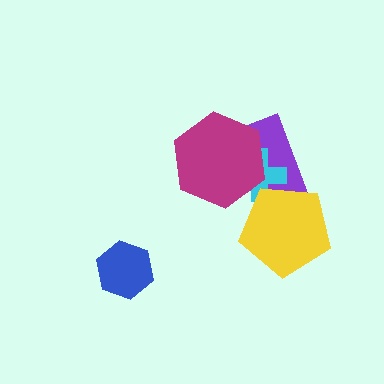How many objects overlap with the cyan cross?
3 objects overlap with the cyan cross.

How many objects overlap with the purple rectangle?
3 objects overlap with the purple rectangle.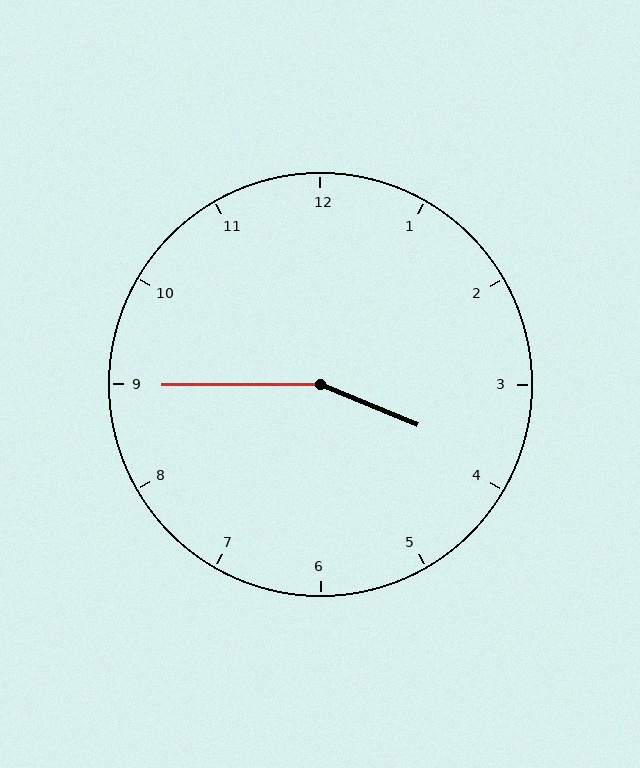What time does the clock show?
3:45.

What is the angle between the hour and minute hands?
Approximately 158 degrees.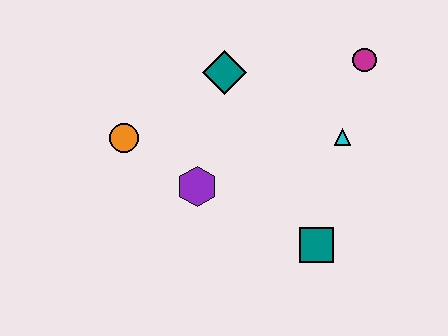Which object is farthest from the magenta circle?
The orange circle is farthest from the magenta circle.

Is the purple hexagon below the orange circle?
Yes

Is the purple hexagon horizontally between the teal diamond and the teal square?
No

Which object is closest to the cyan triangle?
The magenta circle is closest to the cyan triangle.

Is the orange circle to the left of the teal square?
Yes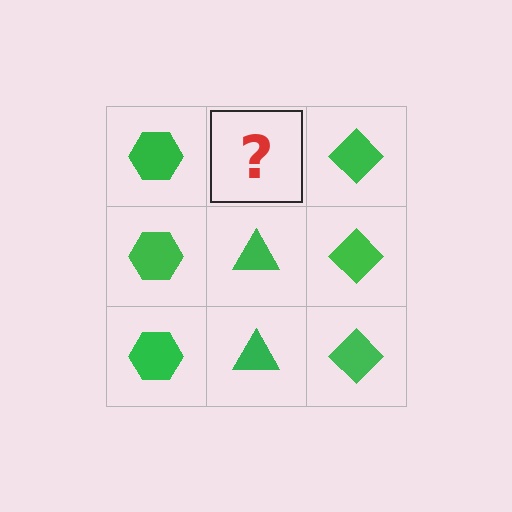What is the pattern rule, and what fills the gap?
The rule is that each column has a consistent shape. The gap should be filled with a green triangle.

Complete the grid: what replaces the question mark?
The question mark should be replaced with a green triangle.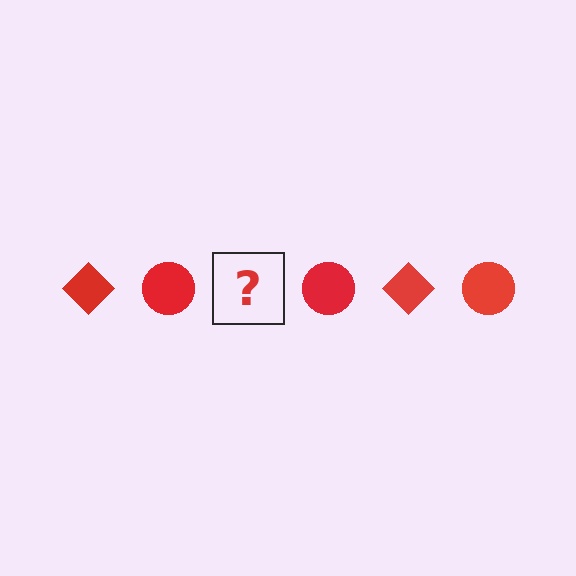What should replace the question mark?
The question mark should be replaced with a red diamond.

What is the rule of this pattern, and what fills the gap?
The rule is that the pattern cycles through diamond, circle shapes in red. The gap should be filled with a red diamond.